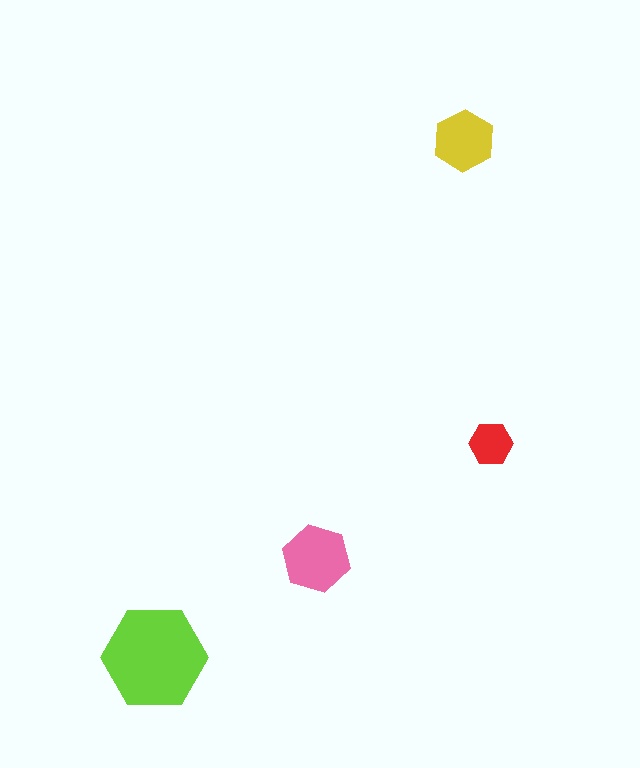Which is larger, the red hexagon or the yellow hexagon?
The yellow one.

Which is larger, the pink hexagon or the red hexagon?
The pink one.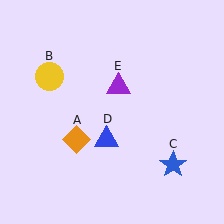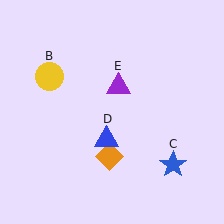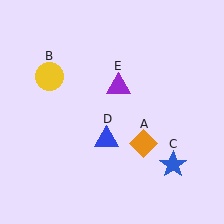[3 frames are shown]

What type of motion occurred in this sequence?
The orange diamond (object A) rotated counterclockwise around the center of the scene.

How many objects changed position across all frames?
1 object changed position: orange diamond (object A).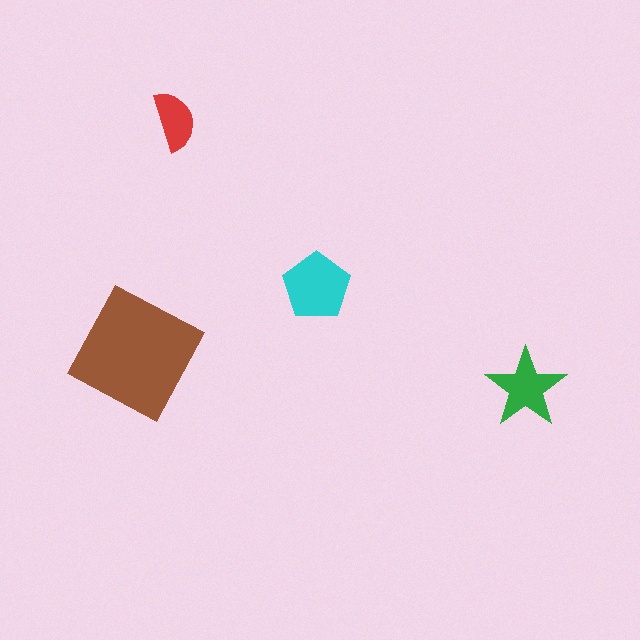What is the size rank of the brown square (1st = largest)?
1st.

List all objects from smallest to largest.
The red semicircle, the green star, the cyan pentagon, the brown square.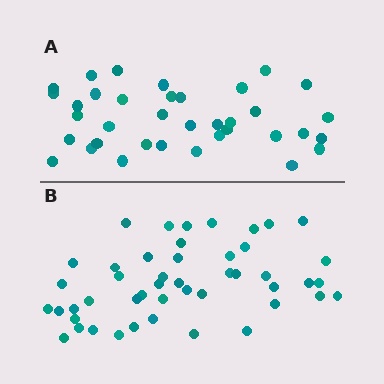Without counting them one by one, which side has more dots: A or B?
Region B (the bottom region) has more dots.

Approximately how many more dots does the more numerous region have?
Region B has roughly 12 or so more dots than region A.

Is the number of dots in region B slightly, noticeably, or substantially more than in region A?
Region B has noticeably more, but not dramatically so. The ratio is roughly 1.3 to 1.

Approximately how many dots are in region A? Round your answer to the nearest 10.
About 40 dots. (The exact count is 36, which rounds to 40.)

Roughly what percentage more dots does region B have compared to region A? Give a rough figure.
About 30% more.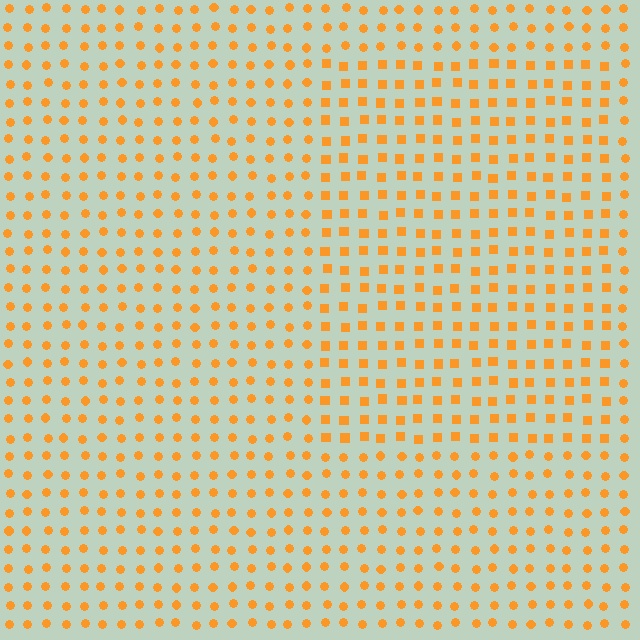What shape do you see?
I see a rectangle.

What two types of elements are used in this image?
The image uses squares inside the rectangle region and circles outside it.